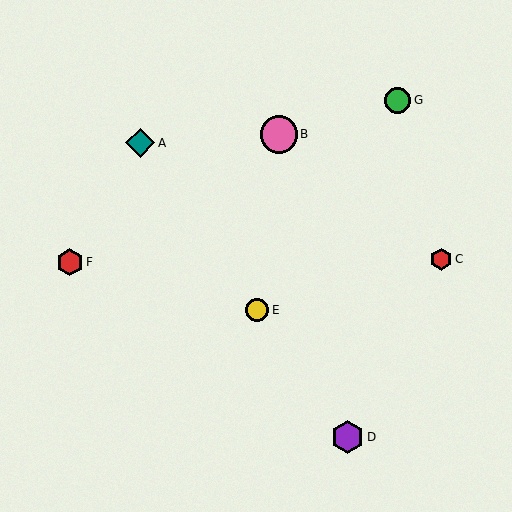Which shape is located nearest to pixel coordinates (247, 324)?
The yellow circle (labeled E) at (257, 310) is nearest to that location.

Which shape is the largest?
The pink circle (labeled B) is the largest.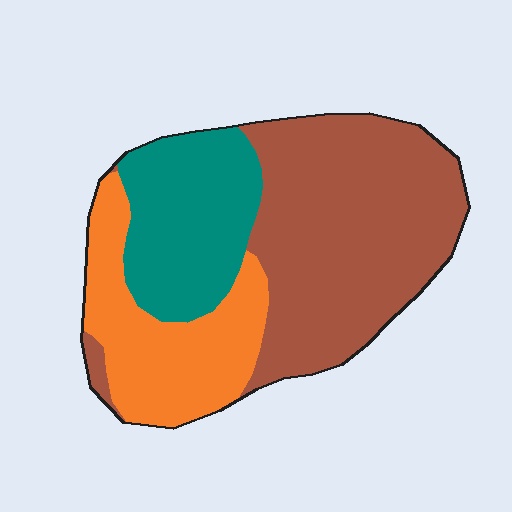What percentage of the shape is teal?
Teal covers roughly 25% of the shape.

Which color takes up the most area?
Brown, at roughly 50%.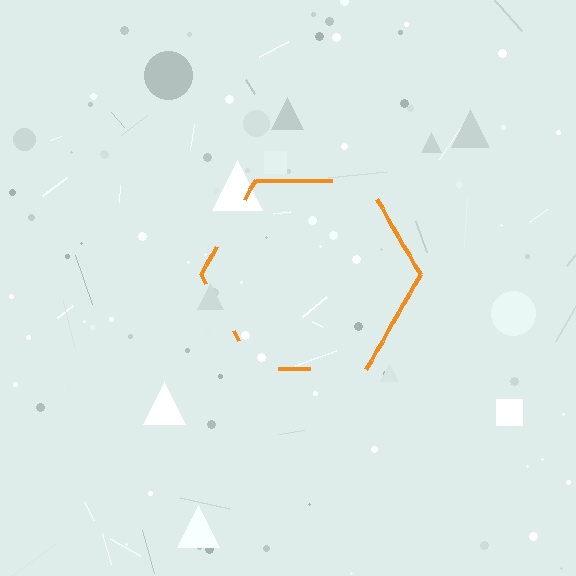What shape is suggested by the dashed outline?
The dashed outline suggests a hexagon.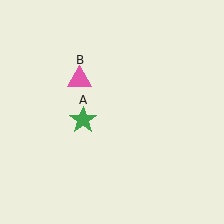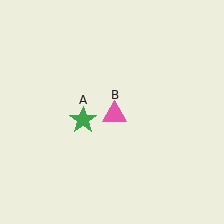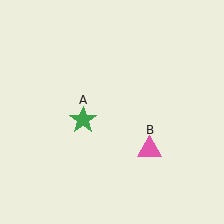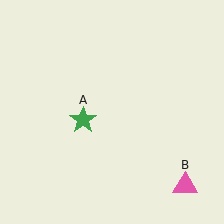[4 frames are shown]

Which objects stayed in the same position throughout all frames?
Green star (object A) remained stationary.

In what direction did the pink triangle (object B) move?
The pink triangle (object B) moved down and to the right.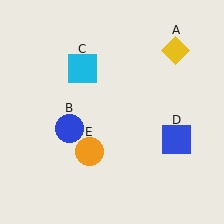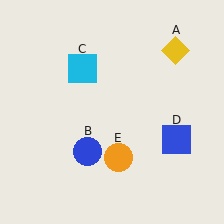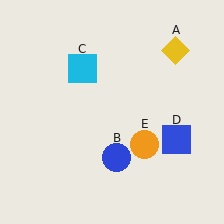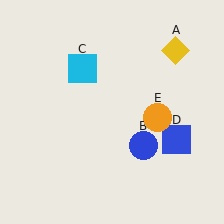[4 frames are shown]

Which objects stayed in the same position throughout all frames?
Yellow diamond (object A) and cyan square (object C) and blue square (object D) remained stationary.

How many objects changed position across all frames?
2 objects changed position: blue circle (object B), orange circle (object E).